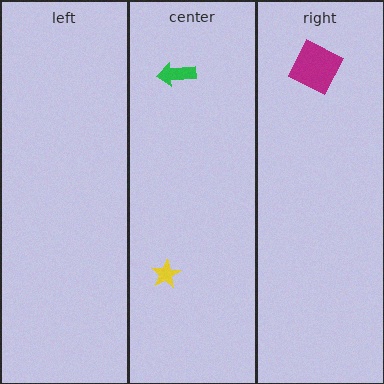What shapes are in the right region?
The magenta square.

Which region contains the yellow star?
The center region.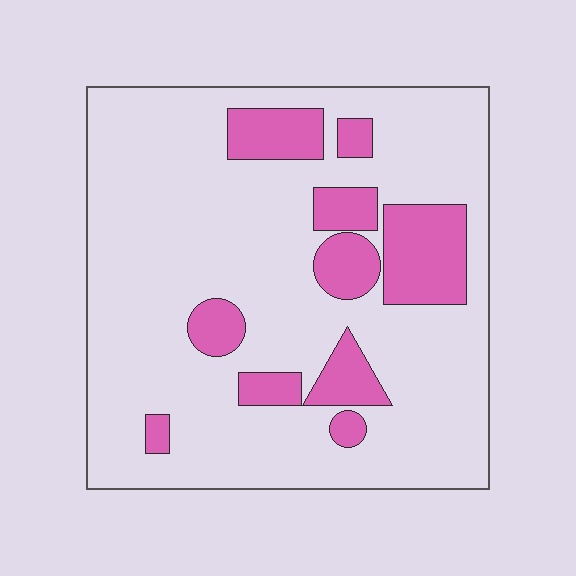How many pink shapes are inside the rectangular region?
10.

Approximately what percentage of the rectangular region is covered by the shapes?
Approximately 20%.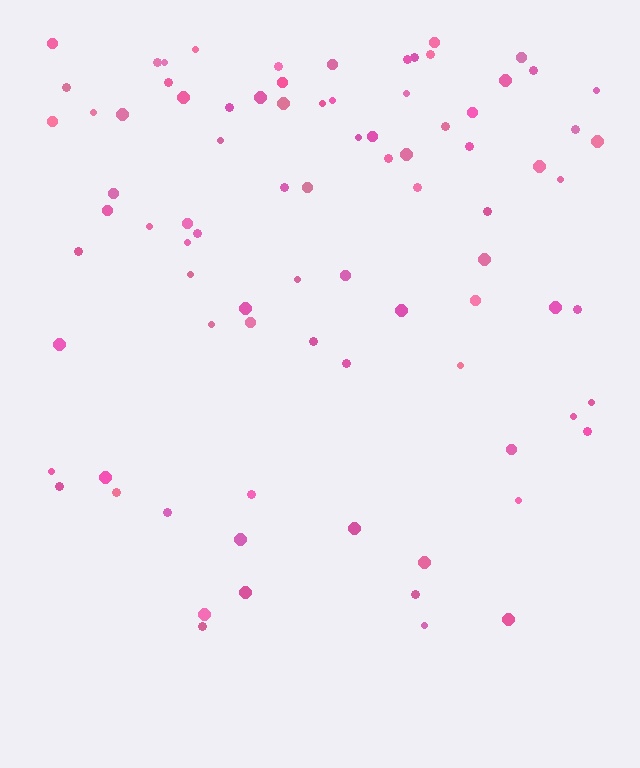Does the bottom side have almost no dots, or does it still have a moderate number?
Still a moderate number, just noticeably fewer than the top.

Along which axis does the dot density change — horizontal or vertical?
Vertical.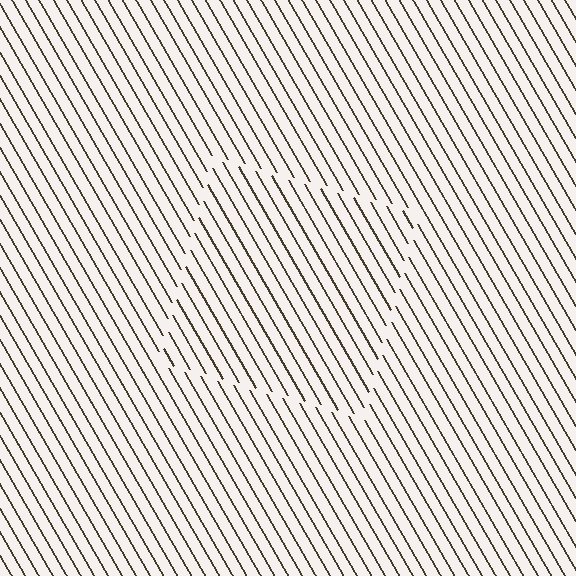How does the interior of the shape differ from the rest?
The interior of the shape contains the same grating, shifted by half a period — the contour is defined by the phase discontinuity where line-ends from the inner and outer gratings abut.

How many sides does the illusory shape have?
4 sides — the line-ends trace a square.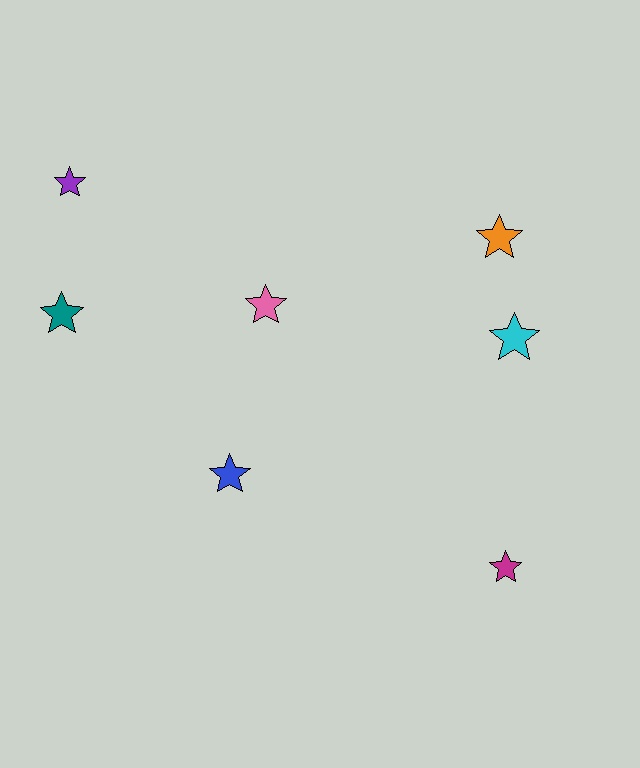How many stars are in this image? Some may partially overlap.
There are 7 stars.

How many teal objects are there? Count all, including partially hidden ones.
There is 1 teal object.